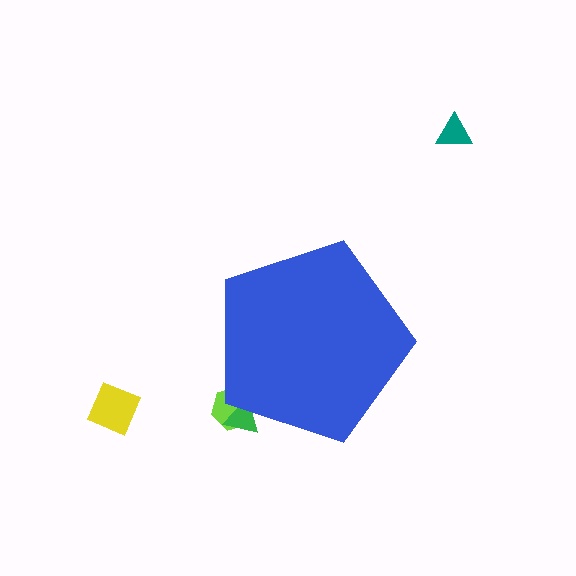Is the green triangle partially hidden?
Yes, the green triangle is partially hidden behind the blue pentagon.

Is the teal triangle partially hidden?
No, the teal triangle is fully visible.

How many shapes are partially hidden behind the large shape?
2 shapes are partially hidden.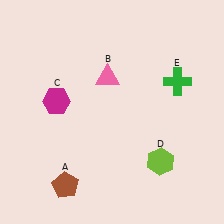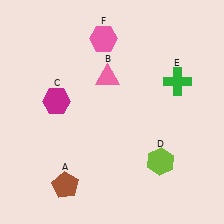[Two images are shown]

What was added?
A pink hexagon (F) was added in Image 2.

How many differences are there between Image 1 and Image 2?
There is 1 difference between the two images.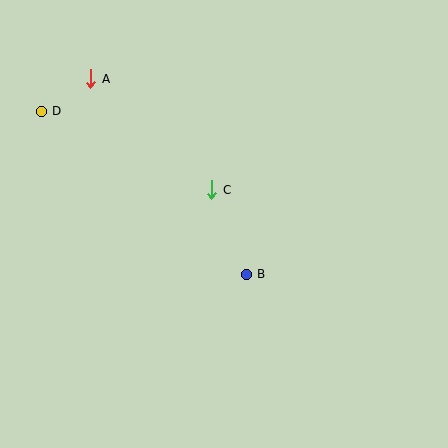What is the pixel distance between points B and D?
The distance between B and D is 262 pixels.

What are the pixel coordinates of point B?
Point B is at (246, 274).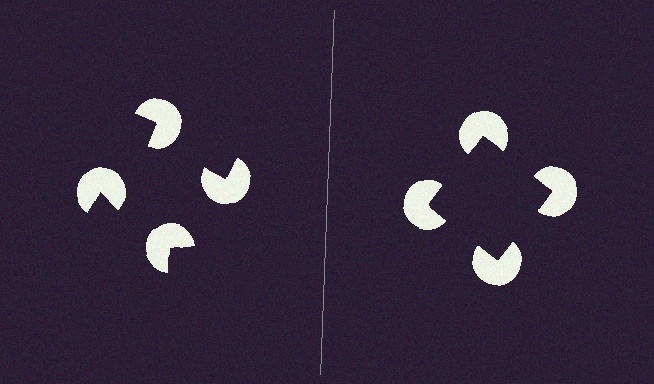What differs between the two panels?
The pac-man discs are positioned identically on both sides; only the wedge orientations differ. On the right they align to a square; on the left they are misaligned.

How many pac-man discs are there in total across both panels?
8 — 4 on each side.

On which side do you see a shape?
An illusory square appears on the right side. On the left side the wedge cuts are rotated, so no coherent shape forms.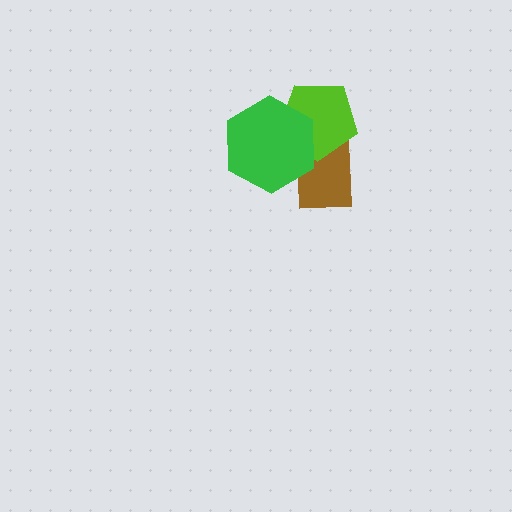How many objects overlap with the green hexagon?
2 objects overlap with the green hexagon.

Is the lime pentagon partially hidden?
Yes, it is partially covered by another shape.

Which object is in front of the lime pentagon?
The green hexagon is in front of the lime pentagon.